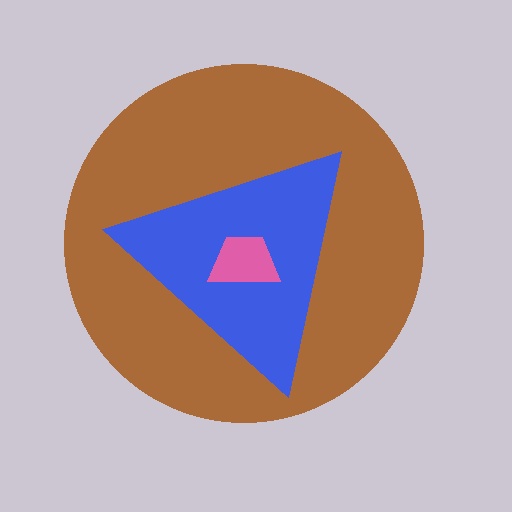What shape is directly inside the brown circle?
The blue triangle.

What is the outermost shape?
The brown circle.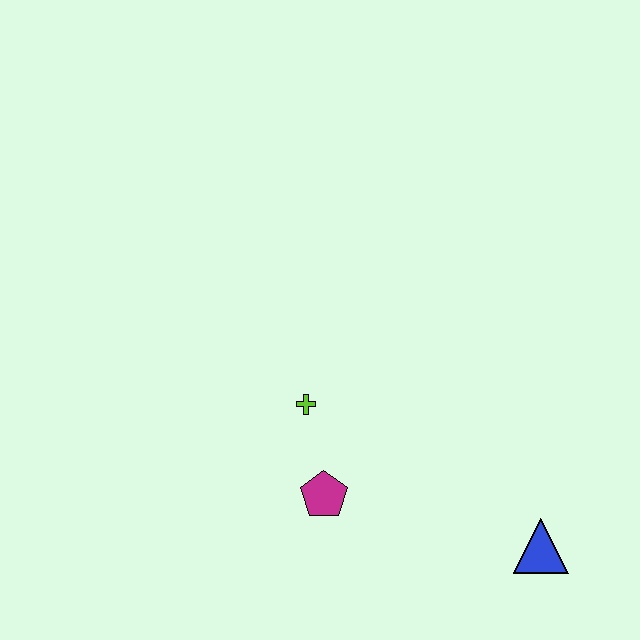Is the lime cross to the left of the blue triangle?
Yes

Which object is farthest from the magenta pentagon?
The blue triangle is farthest from the magenta pentagon.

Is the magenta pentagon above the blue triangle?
Yes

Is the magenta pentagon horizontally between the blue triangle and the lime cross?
Yes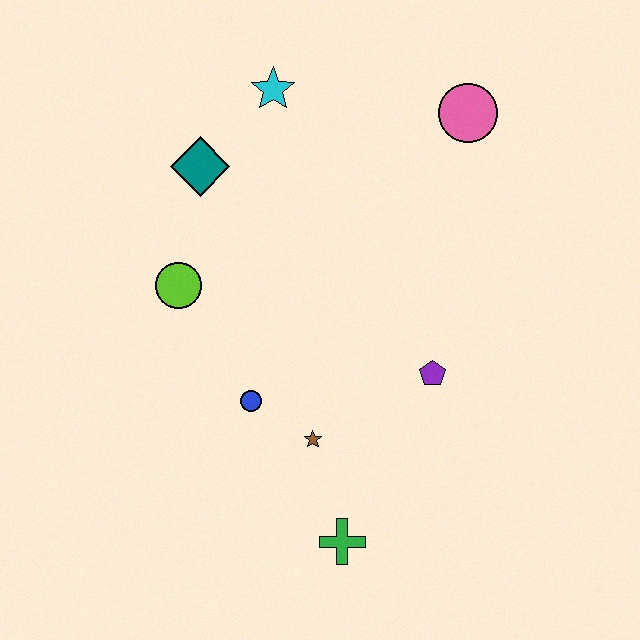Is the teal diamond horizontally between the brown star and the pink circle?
No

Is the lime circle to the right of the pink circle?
No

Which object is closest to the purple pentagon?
The brown star is closest to the purple pentagon.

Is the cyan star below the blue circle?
No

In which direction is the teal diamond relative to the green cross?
The teal diamond is above the green cross.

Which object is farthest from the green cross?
The cyan star is farthest from the green cross.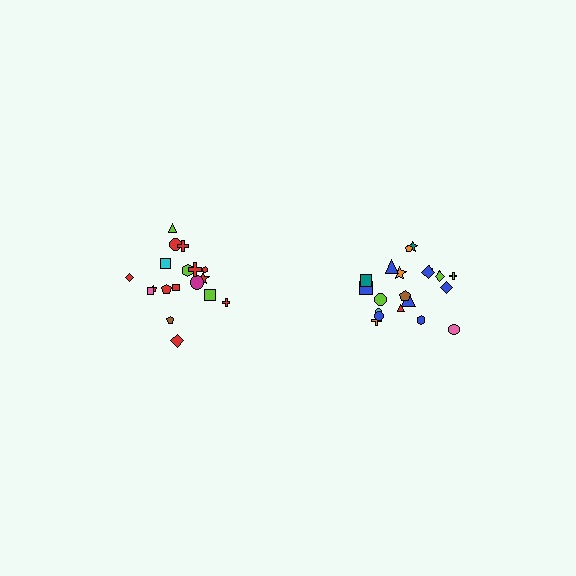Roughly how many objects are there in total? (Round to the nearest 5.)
Roughly 40 objects in total.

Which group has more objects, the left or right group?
The right group.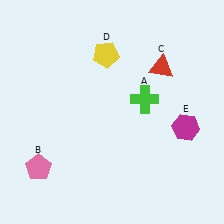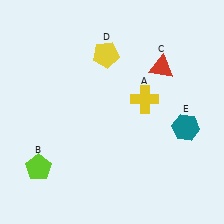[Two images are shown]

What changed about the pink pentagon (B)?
In Image 1, B is pink. In Image 2, it changed to lime.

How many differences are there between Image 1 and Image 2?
There are 3 differences between the two images.